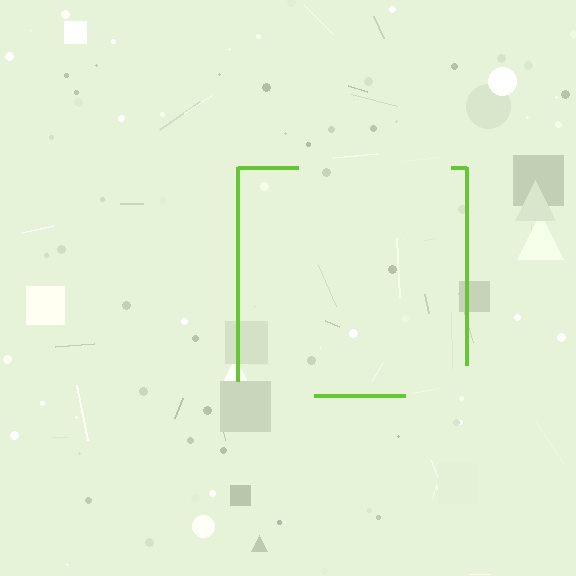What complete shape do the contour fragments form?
The contour fragments form a square.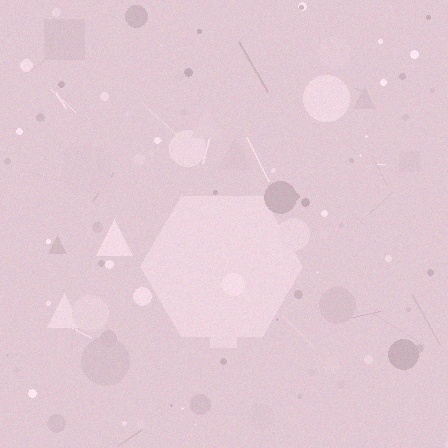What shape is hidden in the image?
A hexagon is hidden in the image.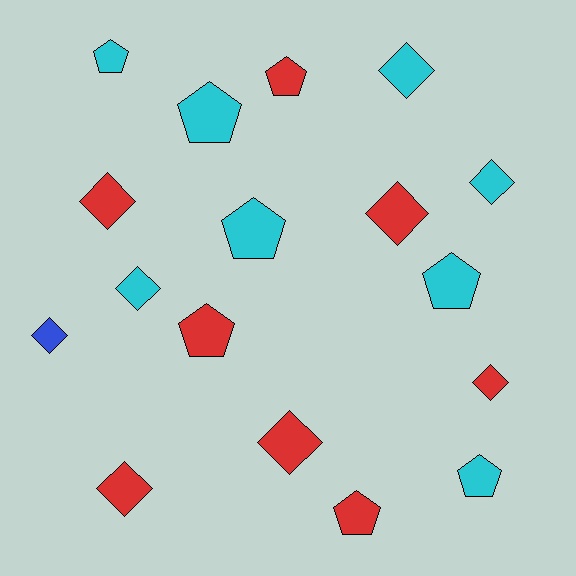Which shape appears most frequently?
Diamond, with 9 objects.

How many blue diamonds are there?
There is 1 blue diamond.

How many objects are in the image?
There are 17 objects.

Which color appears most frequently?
Cyan, with 8 objects.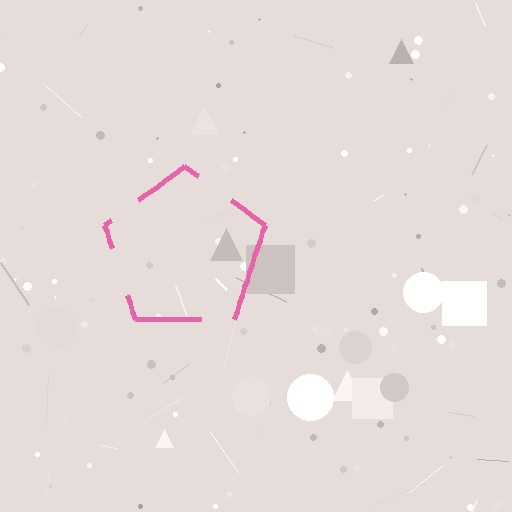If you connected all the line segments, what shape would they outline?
They would outline a pentagon.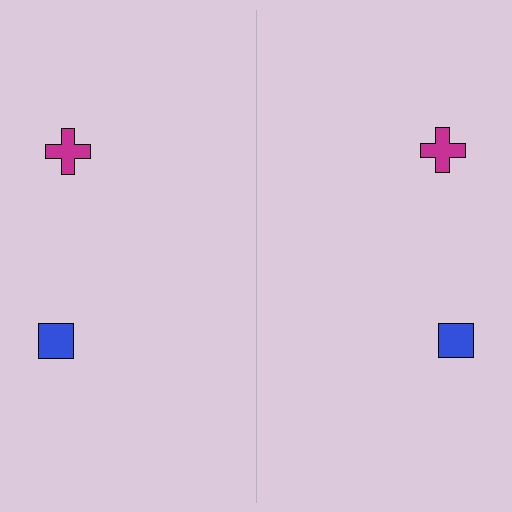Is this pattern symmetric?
Yes, this pattern has bilateral (reflection) symmetry.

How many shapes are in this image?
There are 4 shapes in this image.